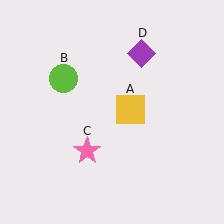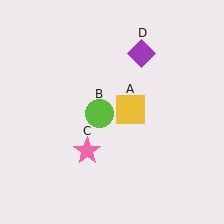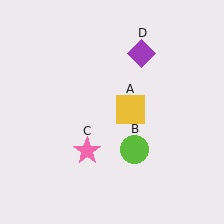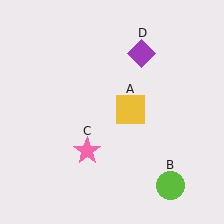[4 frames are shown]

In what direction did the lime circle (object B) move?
The lime circle (object B) moved down and to the right.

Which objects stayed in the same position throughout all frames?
Yellow square (object A) and pink star (object C) and purple diamond (object D) remained stationary.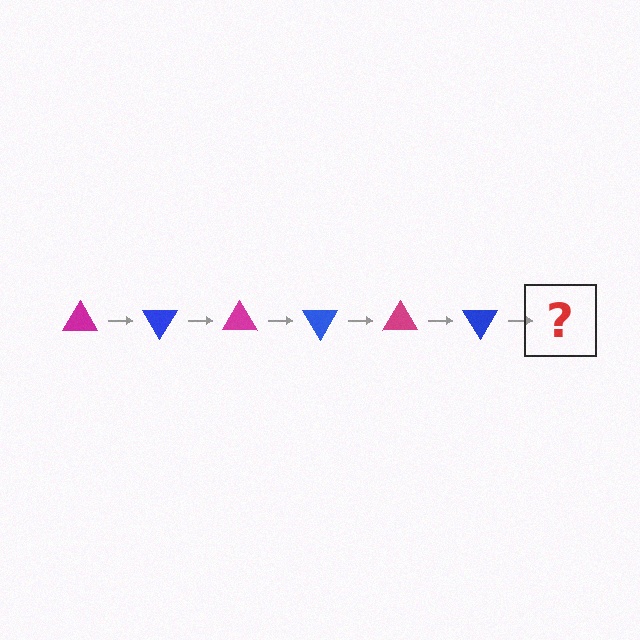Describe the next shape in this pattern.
It should be a magenta triangle, rotated 360 degrees from the start.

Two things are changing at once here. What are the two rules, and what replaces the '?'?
The two rules are that it rotates 60 degrees each step and the color cycles through magenta and blue. The '?' should be a magenta triangle, rotated 360 degrees from the start.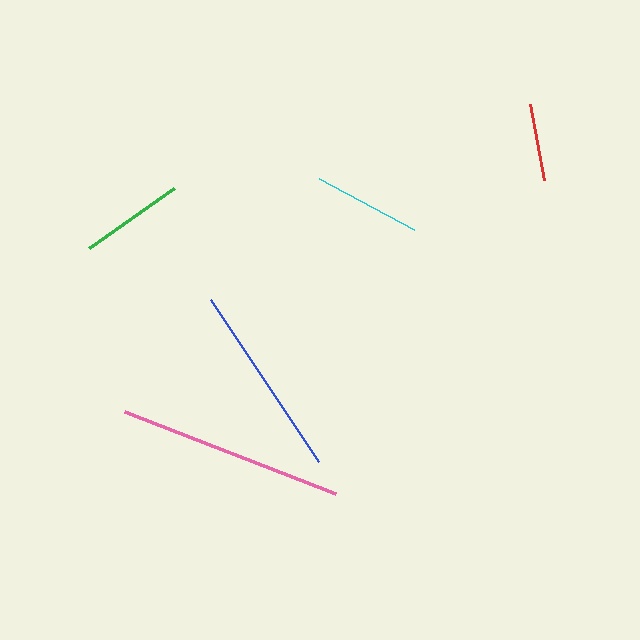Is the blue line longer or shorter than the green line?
The blue line is longer than the green line.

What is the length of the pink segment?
The pink segment is approximately 226 pixels long.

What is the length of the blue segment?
The blue segment is approximately 196 pixels long.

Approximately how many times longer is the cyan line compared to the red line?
The cyan line is approximately 1.4 times the length of the red line.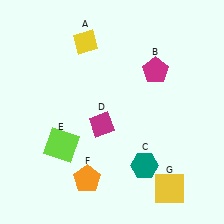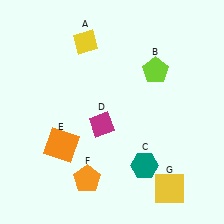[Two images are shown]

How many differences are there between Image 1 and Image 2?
There are 2 differences between the two images.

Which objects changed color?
B changed from magenta to lime. E changed from lime to orange.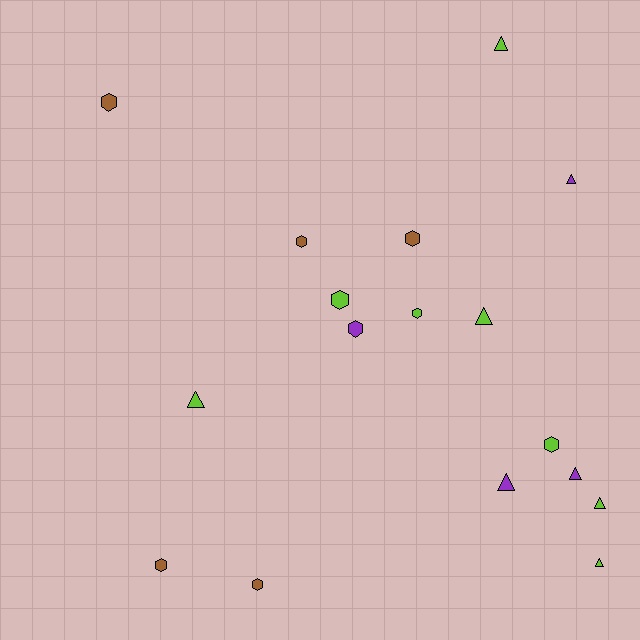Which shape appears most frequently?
Hexagon, with 9 objects.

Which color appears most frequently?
Lime, with 8 objects.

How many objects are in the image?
There are 17 objects.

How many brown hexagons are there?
There are 5 brown hexagons.